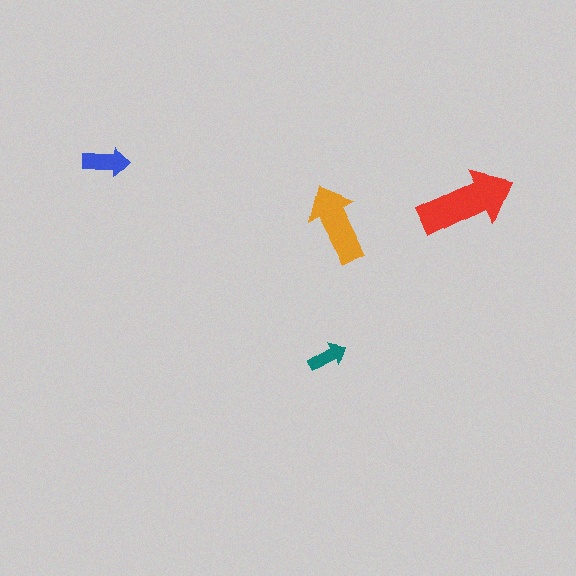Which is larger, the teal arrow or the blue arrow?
The blue one.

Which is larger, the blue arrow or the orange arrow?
The orange one.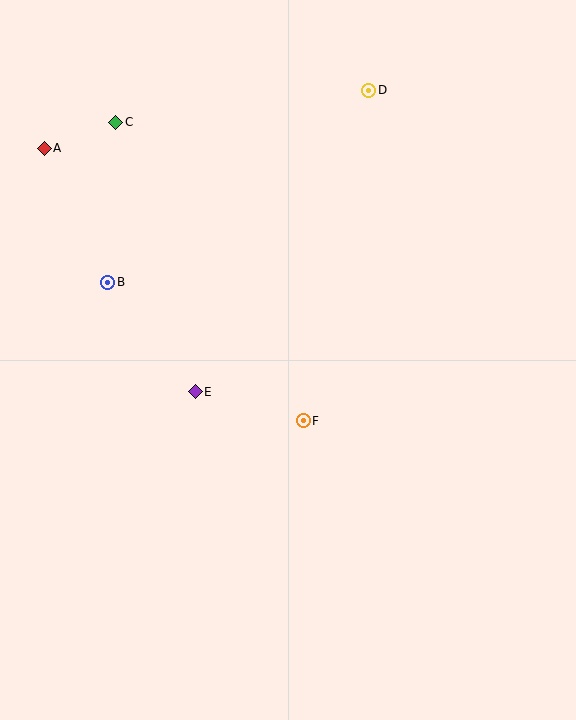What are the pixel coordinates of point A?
Point A is at (44, 148).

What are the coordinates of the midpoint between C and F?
The midpoint between C and F is at (209, 271).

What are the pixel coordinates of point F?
Point F is at (303, 421).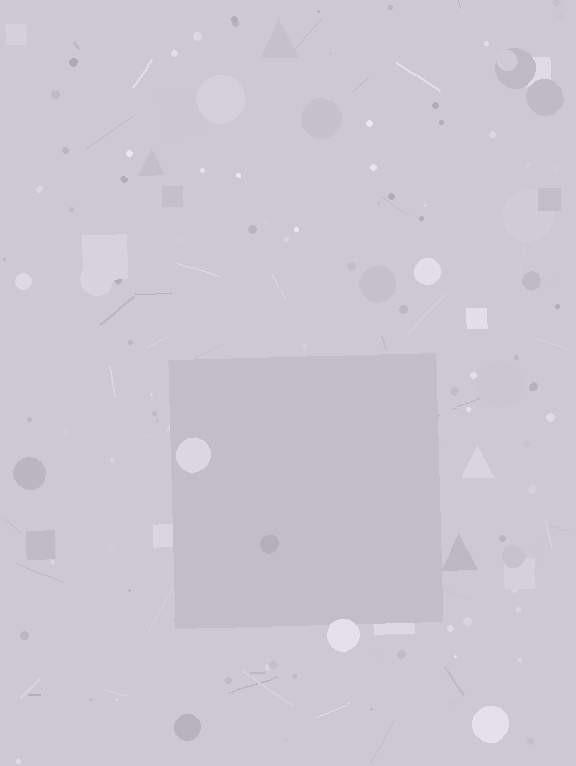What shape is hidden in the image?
A square is hidden in the image.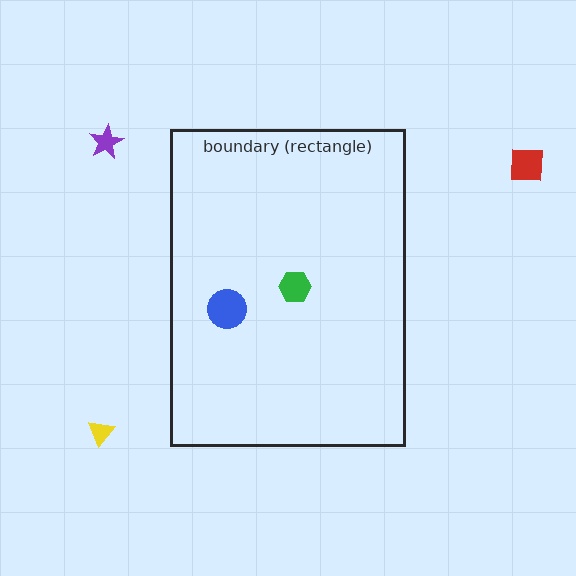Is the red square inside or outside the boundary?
Outside.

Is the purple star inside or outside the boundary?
Outside.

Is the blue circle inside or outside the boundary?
Inside.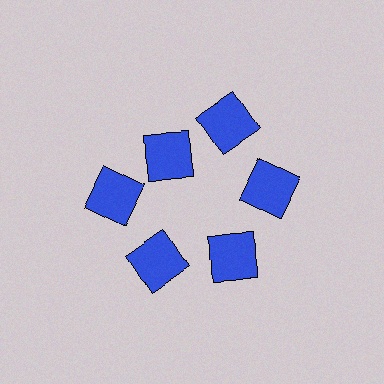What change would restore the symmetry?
The symmetry would be restored by moving it outward, back onto the ring so that all 6 squares sit at equal angles and equal distance from the center.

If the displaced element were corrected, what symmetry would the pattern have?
It would have 6-fold rotational symmetry — the pattern would map onto itself every 60 degrees.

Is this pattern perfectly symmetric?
No. The 6 blue squares are arranged in a ring, but one element near the 11 o'clock position is pulled inward toward the center, breaking the 6-fold rotational symmetry.